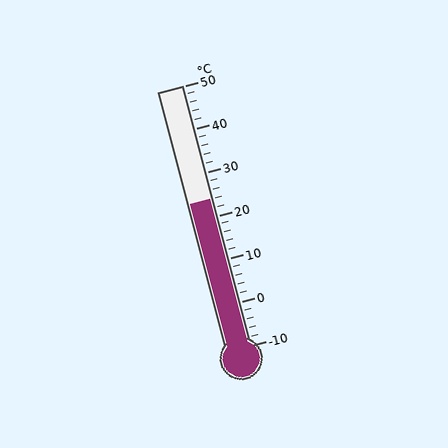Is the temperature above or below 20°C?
The temperature is above 20°C.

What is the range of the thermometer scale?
The thermometer scale ranges from -10°C to 50°C.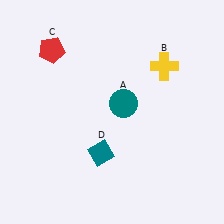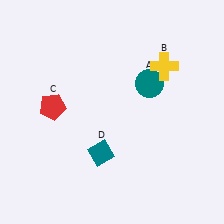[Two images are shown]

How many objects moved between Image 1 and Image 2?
2 objects moved between the two images.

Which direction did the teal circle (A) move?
The teal circle (A) moved right.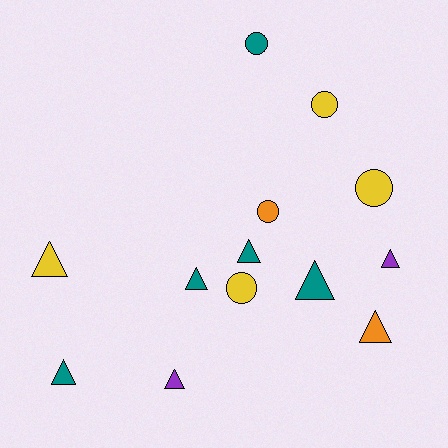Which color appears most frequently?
Teal, with 5 objects.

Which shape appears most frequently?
Triangle, with 8 objects.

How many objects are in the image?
There are 13 objects.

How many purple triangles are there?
There are 2 purple triangles.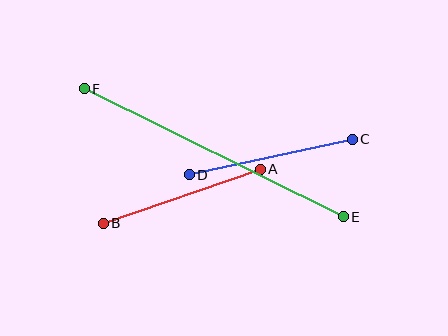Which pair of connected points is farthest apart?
Points E and F are farthest apart.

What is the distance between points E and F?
The distance is approximately 289 pixels.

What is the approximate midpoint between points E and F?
The midpoint is at approximately (214, 153) pixels.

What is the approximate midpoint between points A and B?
The midpoint is at approximately (182, 196) pixels.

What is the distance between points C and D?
The distance is approximately 167 pixels.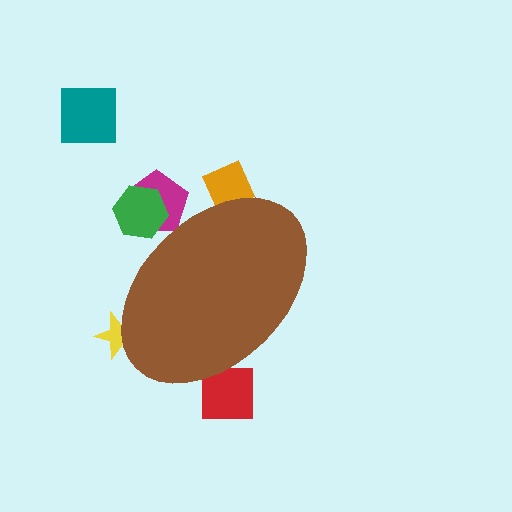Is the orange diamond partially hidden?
Yes, the orange diamond is partially hidden behind the brown ellipse.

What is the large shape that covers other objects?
A brown ellipse.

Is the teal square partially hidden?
No, the teal square is fully visible.